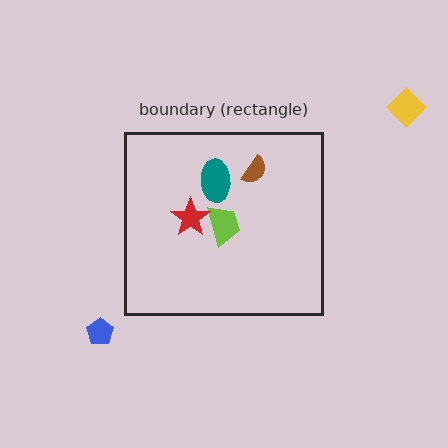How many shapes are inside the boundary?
4 inside, 2 outside.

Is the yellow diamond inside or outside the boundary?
Outside.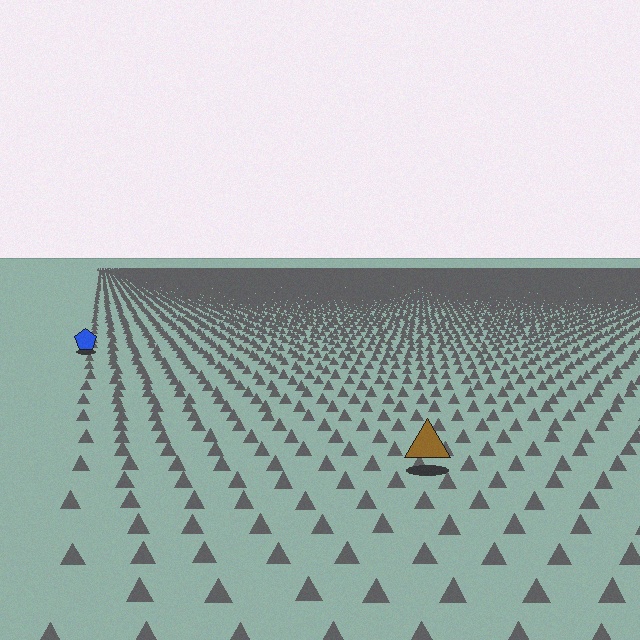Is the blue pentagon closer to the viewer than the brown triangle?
No. The brown triangle is closer — you can tell from the texture gradient: the ground texture is coarser near it.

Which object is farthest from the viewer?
The blue pentagon is farthest from the viewer. It appears smaller and the ground texture around it is denser.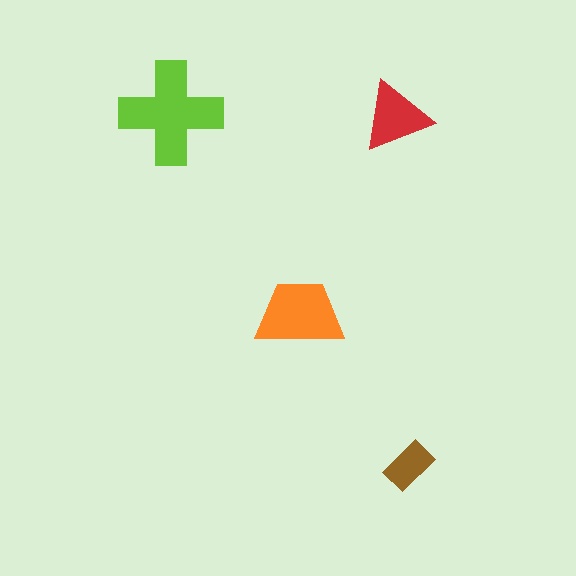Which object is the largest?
The lime cross.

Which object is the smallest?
The brown rectangle.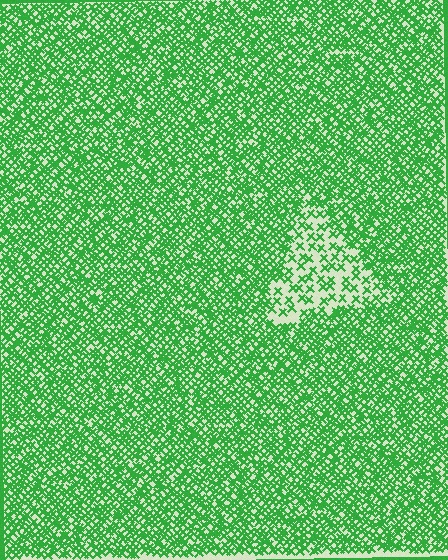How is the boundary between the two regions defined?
The boundary is defined by a change in element density (approximately 2.4x ratio). All elements are the same color, size, and shape.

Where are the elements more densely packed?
The elements are more densely packed outside the triangle boundary.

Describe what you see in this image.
The image contains small green elements arranged at two different densities. A triangle-shaped region is visible where the elements are less densely packed than the surrounding area.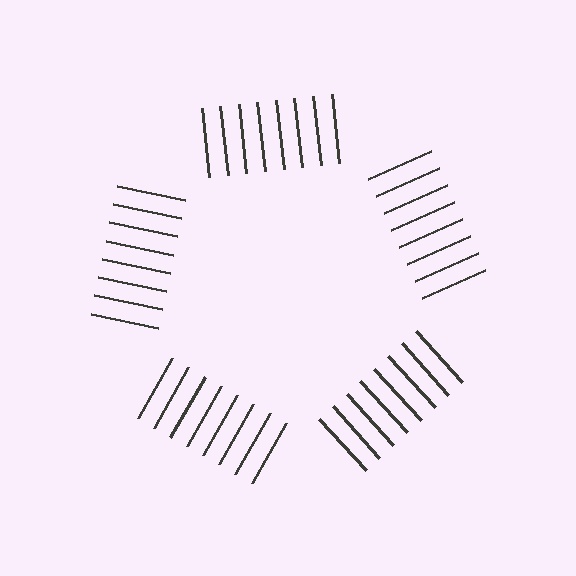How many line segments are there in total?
40 — 8 along each of the 5 edges.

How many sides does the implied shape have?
5 sides — the line-ends trace a pentagon.